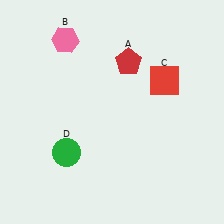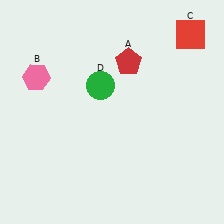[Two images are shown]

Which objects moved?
The objects that moved are: the pink hexagon (B), the red square (C), the green circle (D).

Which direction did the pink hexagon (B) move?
The pink hexagon (B) moved down.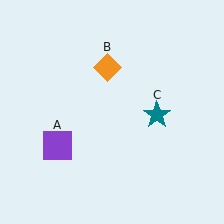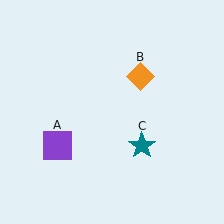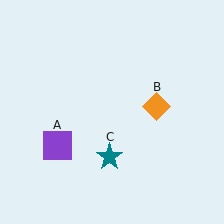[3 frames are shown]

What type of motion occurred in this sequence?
The orange diamond (object B), teal star (object C) rotated clockwise around the center of the scene.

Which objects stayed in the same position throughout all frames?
Purple square (object A) remained stationary.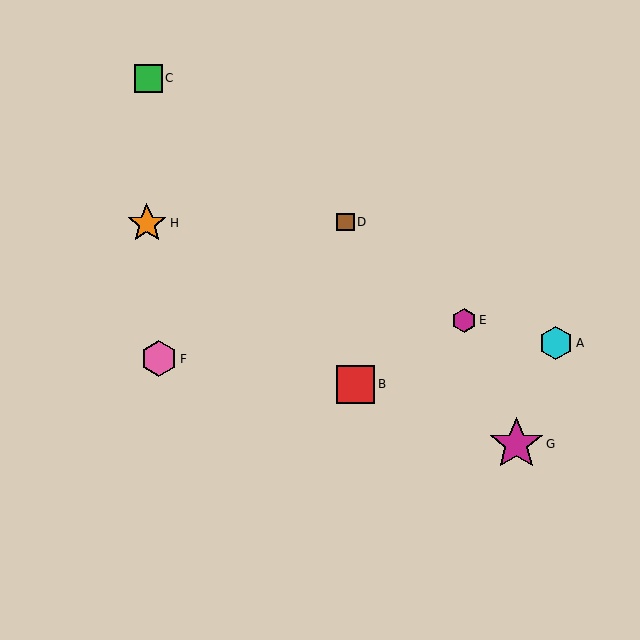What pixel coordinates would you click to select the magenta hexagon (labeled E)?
Click at (464, 320) to select the magenta hexagon E.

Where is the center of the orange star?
The center of the orange star is at (147, 223).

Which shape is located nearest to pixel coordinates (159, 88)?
The green square (labeled C) at (148, 78) is nearest to that location.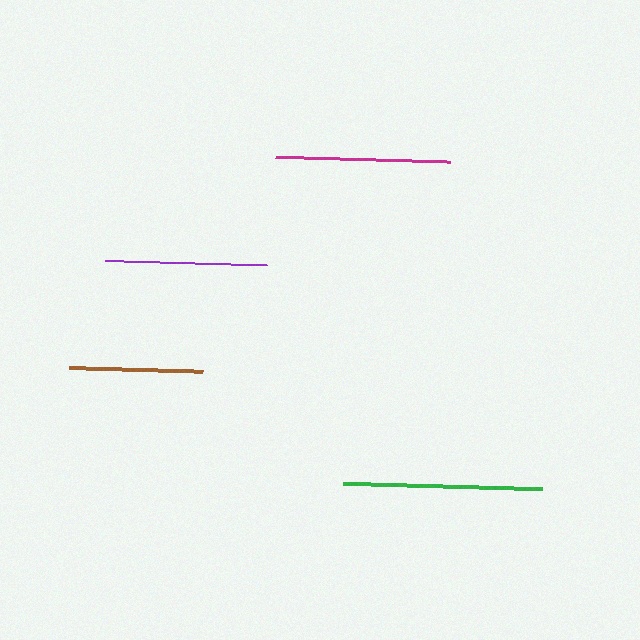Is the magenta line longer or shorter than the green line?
The green line is longer than the magenta line.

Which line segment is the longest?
The green line is the longest at approximately 199 pixels.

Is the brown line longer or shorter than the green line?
The green line is longer than the brown line.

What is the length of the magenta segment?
The magenta segment is approximately 175 pixels long.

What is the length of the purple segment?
The purple segment is approximately 162 pixels long.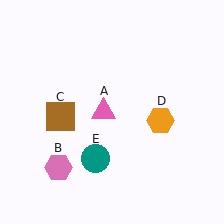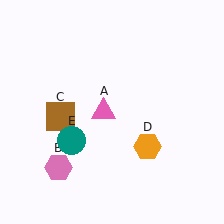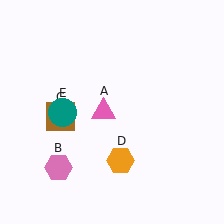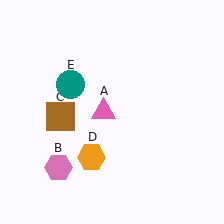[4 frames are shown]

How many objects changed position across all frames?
2 objects changed position: orange hexagon (object D), teal circle (object E).